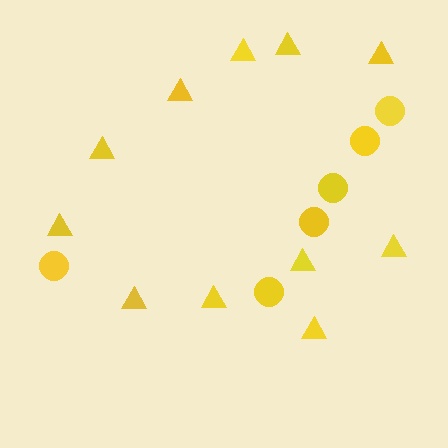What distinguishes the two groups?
There are 2 groups: one group of triangles (11) and one group of circles (6).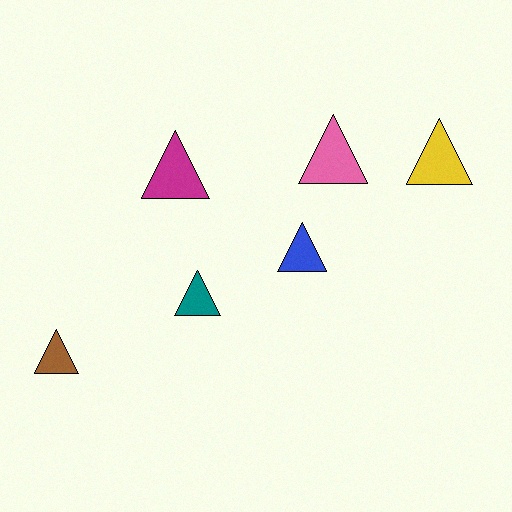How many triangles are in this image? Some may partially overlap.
There are 6 triangles.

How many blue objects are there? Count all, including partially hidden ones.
There is 1 blue object.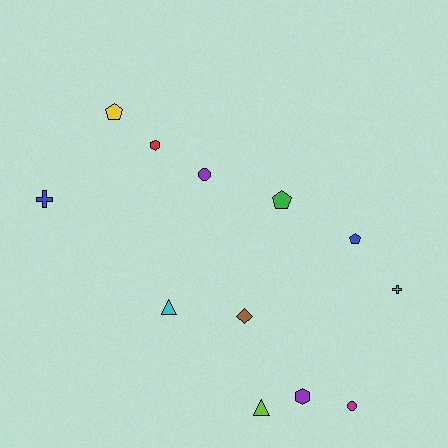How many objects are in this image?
There are 12 objects.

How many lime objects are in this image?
There is 1 lime object.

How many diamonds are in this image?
There is 1 diamond.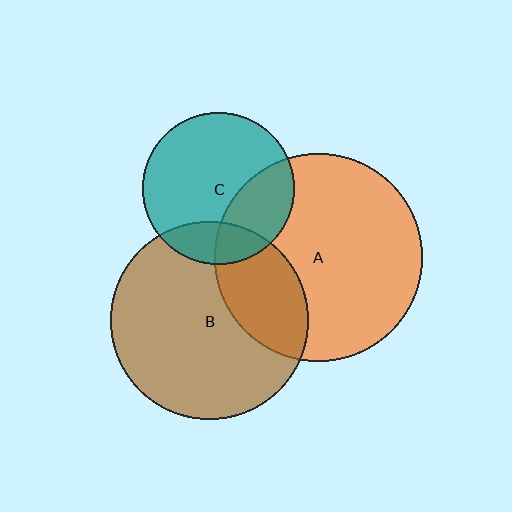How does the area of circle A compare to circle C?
Approximately 1.9 times.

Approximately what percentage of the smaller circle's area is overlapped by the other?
Approximately 20%.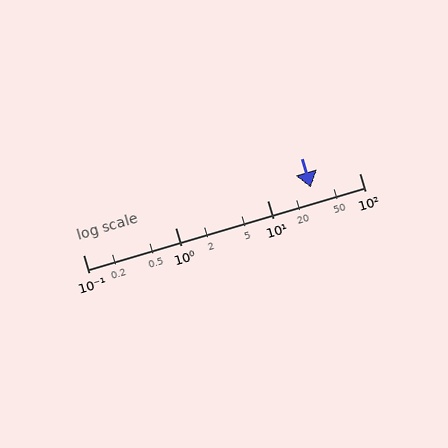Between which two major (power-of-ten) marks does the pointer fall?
The pointer is between 10 and 100.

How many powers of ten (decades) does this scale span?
The scale spans 3 decades, from 0.1 to 100.